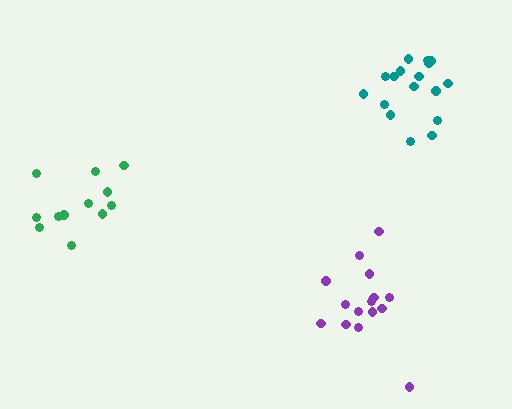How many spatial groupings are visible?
There are 3 spatial groupings.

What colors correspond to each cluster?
The clusters are colored: teal, purple, green.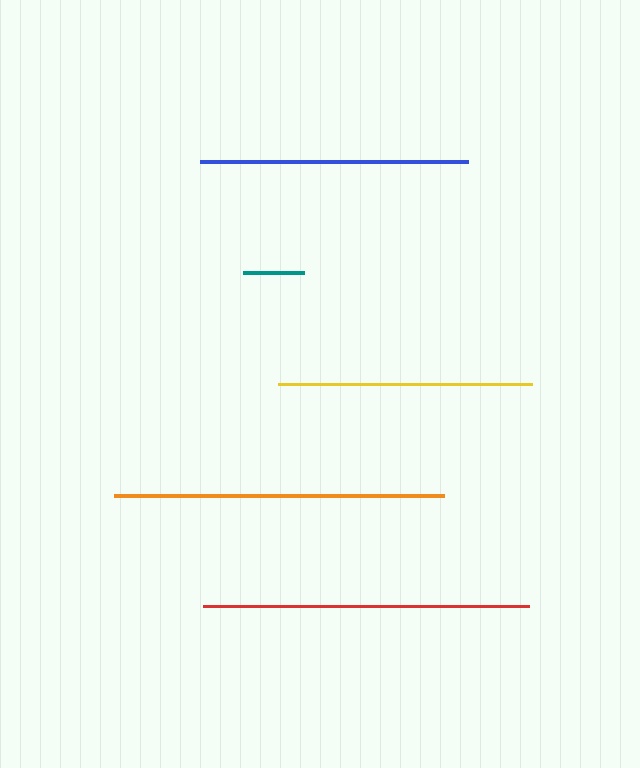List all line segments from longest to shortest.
From longest to shortest: orange, red, blue, yellow, teal.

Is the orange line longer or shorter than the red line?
The orange line is longer than the red line.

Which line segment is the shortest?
The teal line is the shortest at approximately 60 pixels.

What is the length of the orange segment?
The orange segment is approximately 330 pixels long.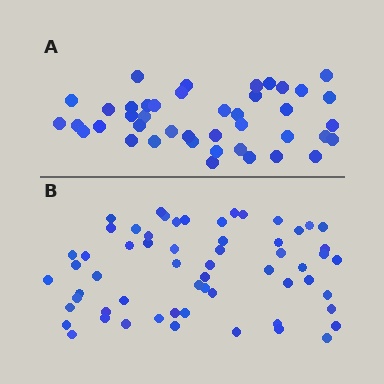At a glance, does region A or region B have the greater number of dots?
Region B (the bottom region) has more dots.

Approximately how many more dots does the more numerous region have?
Region B has approximately 20 more dots than region A.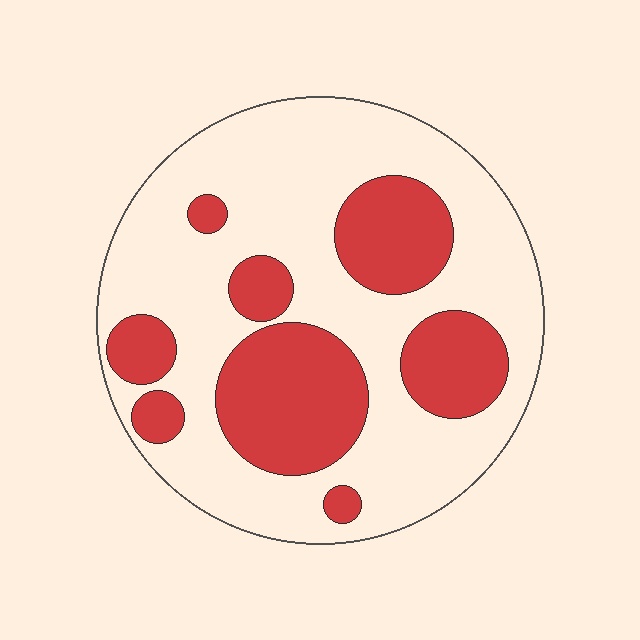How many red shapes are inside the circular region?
8.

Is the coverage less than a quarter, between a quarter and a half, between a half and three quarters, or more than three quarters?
Between a quarter and a half.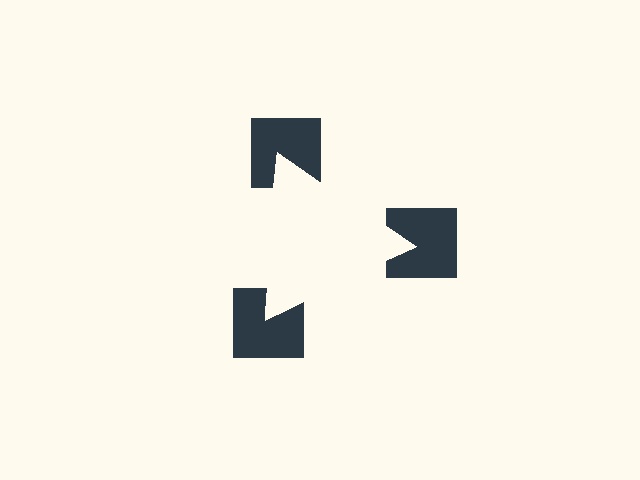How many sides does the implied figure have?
3 sides.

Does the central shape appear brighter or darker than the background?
It typically appears slightly brighter than the background, even though no actual brightness change is drawn.